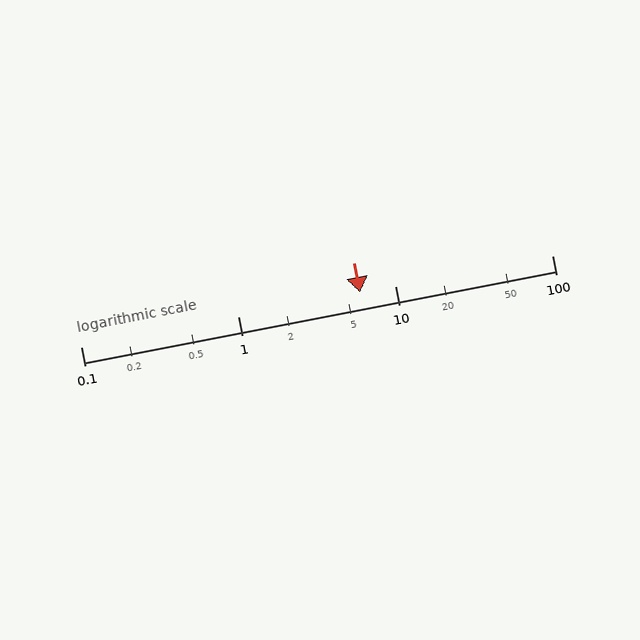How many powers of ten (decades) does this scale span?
The scale spans 3 decades, from 0.1 to 100.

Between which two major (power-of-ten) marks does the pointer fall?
The pointer is between 1 and 10.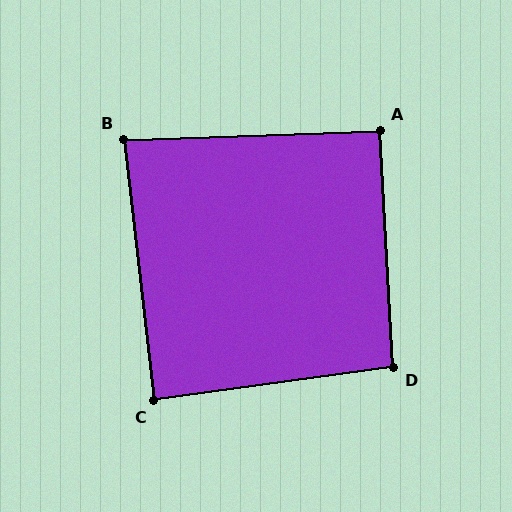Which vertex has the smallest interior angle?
B, at approximately 85 degrees.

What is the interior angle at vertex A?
Approximately 91 degrees (approximately right).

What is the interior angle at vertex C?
Approximately 89 degrees (approximately right).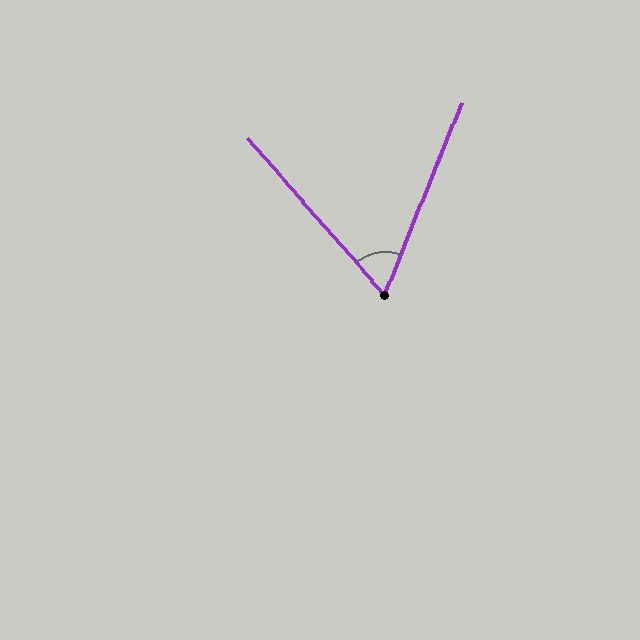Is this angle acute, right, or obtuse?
It is acute.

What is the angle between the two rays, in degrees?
Approximately 63 degrees.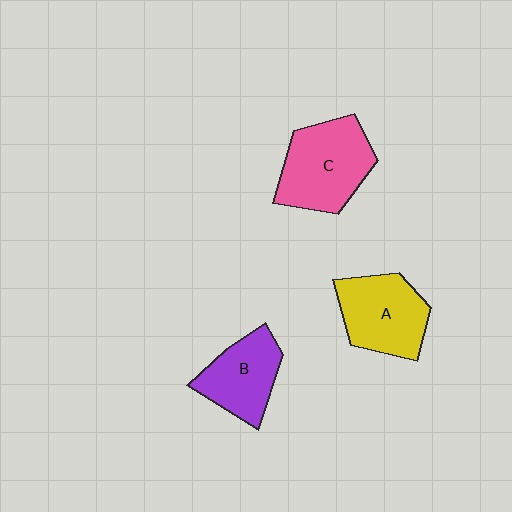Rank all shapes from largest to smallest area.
From largest to smallest: C (pink), A (yellow), B (purple).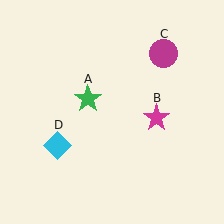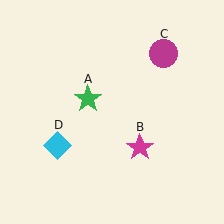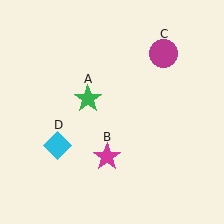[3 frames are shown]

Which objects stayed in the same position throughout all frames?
Green star (object A) and magenta circle (object C) and cyan diamond (object D) remained stationary.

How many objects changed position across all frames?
1 object changed position: magenta star (object B).